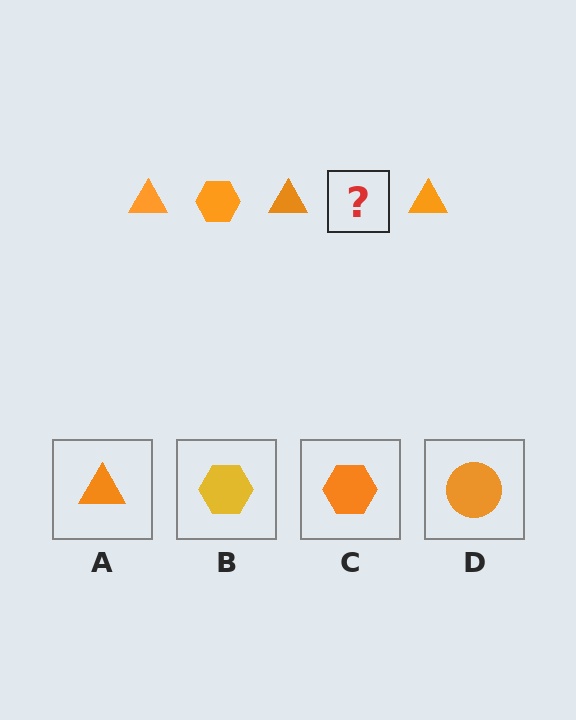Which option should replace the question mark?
Option C.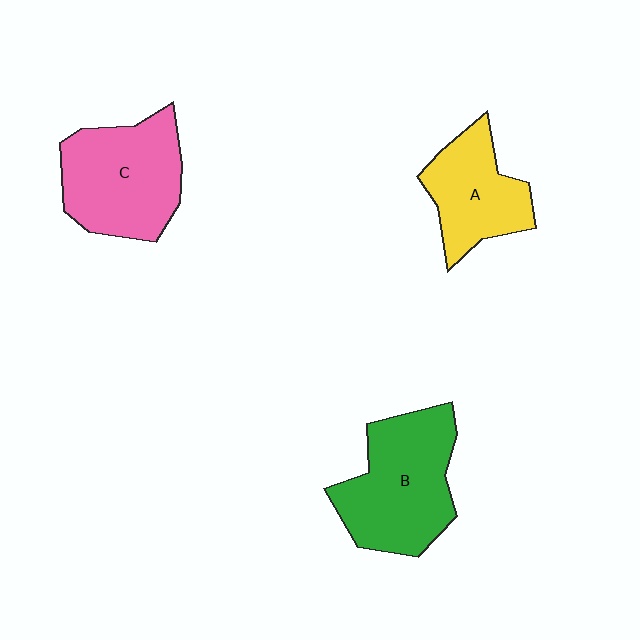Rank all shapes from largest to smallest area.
From largest to smallest: B (green), C (pink), A (yellow).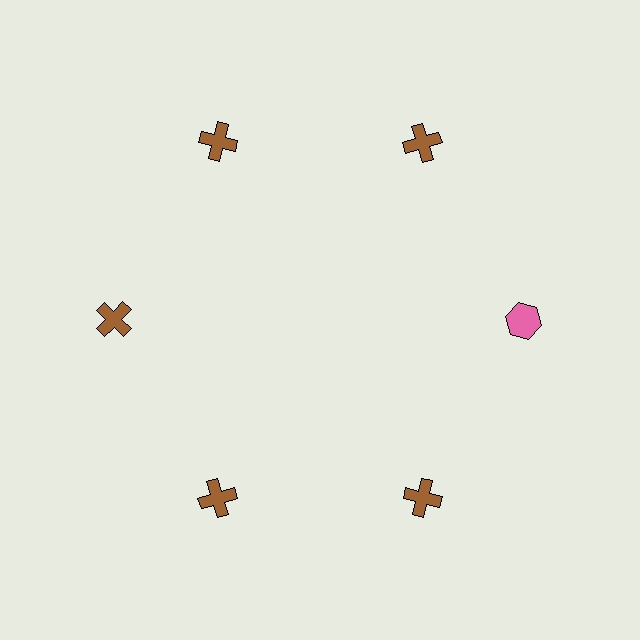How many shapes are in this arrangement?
There are 6 shapes arranged in a ring pattern.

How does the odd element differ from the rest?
It differs in both color (pink instead of brown) and shape (hexagon instead of cross).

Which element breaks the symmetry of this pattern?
The pink hexagon at roughly the 3 o'clock position breaks the symmetry. All other shapes are brown crosses.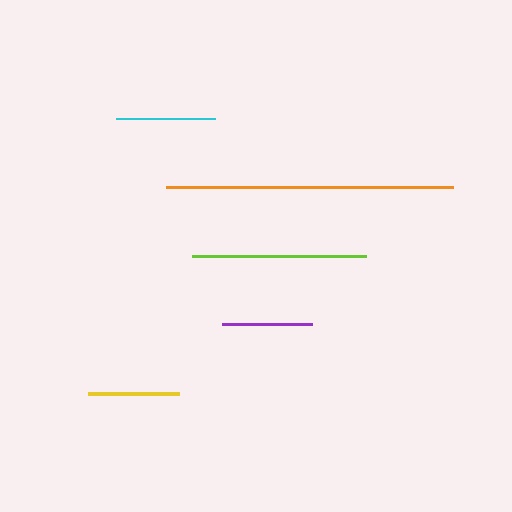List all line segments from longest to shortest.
From longest to shortest: orange, lime, cyan, yellow, purple.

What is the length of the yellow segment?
The yellow segment is approximately 91 pixels long.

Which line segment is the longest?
The orange line is the longest at approximately 287 pixels.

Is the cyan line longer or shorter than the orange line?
The orange line is longer than the cyan line.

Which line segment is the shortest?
The purple line is the shortest at approximately 90 pixels.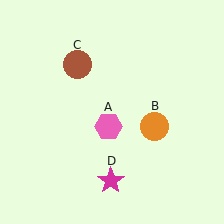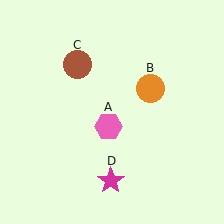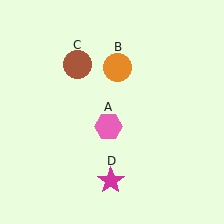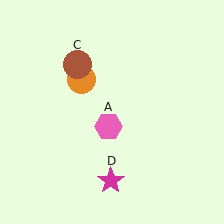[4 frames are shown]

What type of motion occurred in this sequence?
The orange circle (object B) rotated counterclockwise around the center of the scene.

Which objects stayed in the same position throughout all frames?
Pink hexagon (object A) and brown circle (object C) and magenta star (object D) remained stationary.